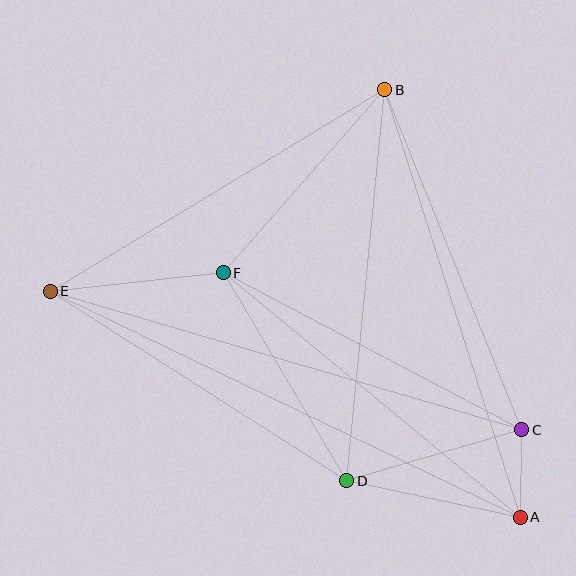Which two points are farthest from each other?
Points A and E are farthest from each other.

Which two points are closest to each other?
Points A and C are closest to each other.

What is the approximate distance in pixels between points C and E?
The distance between C and E is approximately 491 pixels.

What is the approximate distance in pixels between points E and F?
The distance between E and F is approximately 174 pixels.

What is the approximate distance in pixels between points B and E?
The distance between B and E is approximately 390 pixels.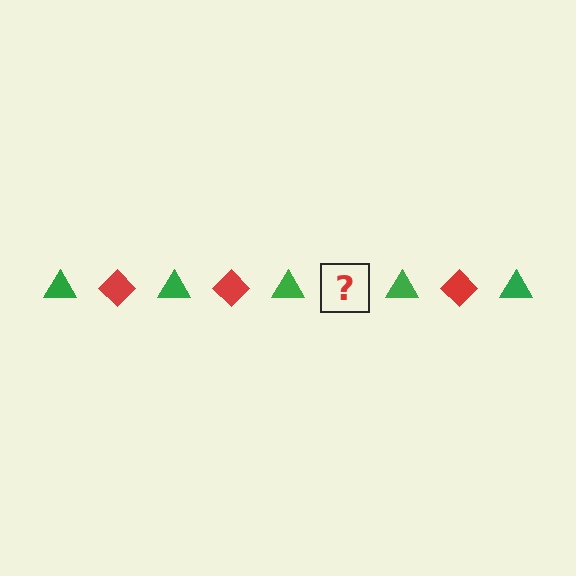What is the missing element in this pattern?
The missing element is a red diamond.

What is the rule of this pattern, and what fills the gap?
The rule is that the pattern alternates between green triangle and red diamond. The gap should be filled with a red diamond.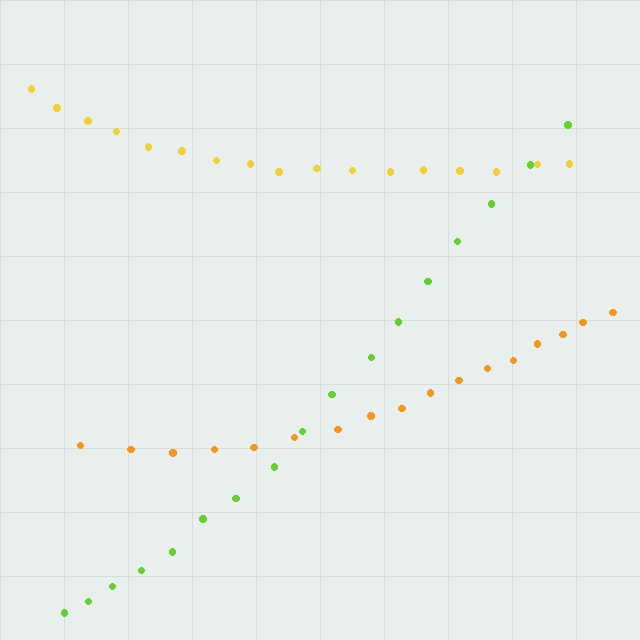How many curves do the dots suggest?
There are 3 distinct paths.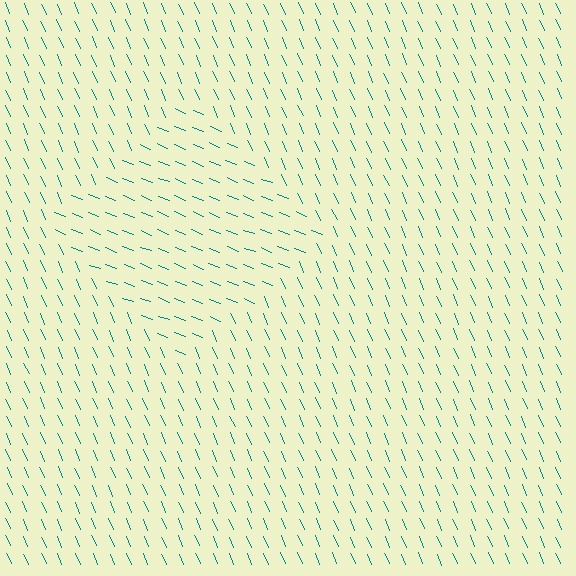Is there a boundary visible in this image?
Yes, there is a texture boundary formed by a change in line orientation.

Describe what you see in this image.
The image is filled with small teal line segments. A diamond region in the image has lines oriented differently from the surrounding lines, creating a visible texture boundary.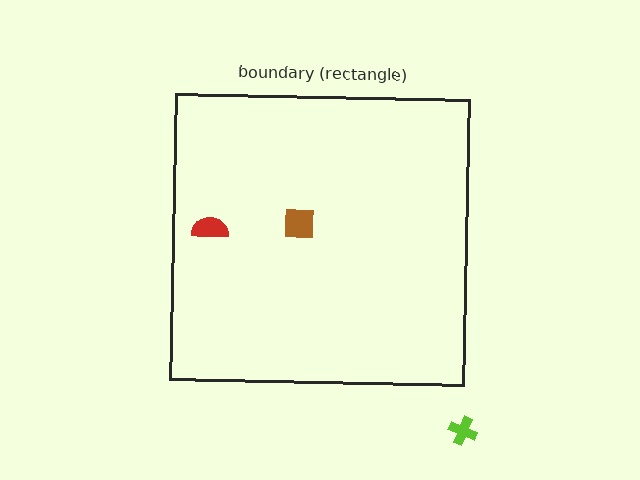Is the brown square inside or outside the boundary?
Inside.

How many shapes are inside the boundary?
2 inside, 1 outside.